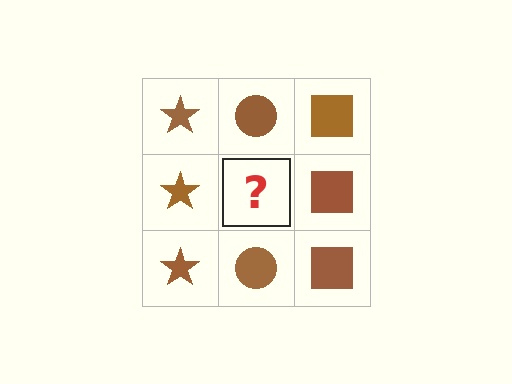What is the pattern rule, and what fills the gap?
The rule is that each column has a consistent shape. The gap should be filled with a brown circle.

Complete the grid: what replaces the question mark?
The question mark should be replaced with a brown circle.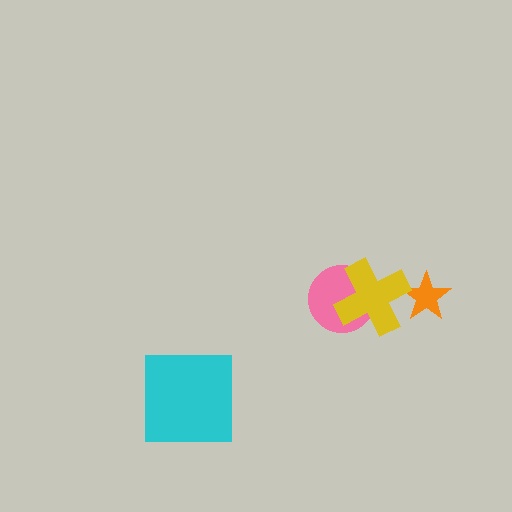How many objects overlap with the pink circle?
1 object overlaps with the pink circle.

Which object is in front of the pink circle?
The yellow cross is in front of the pink circle.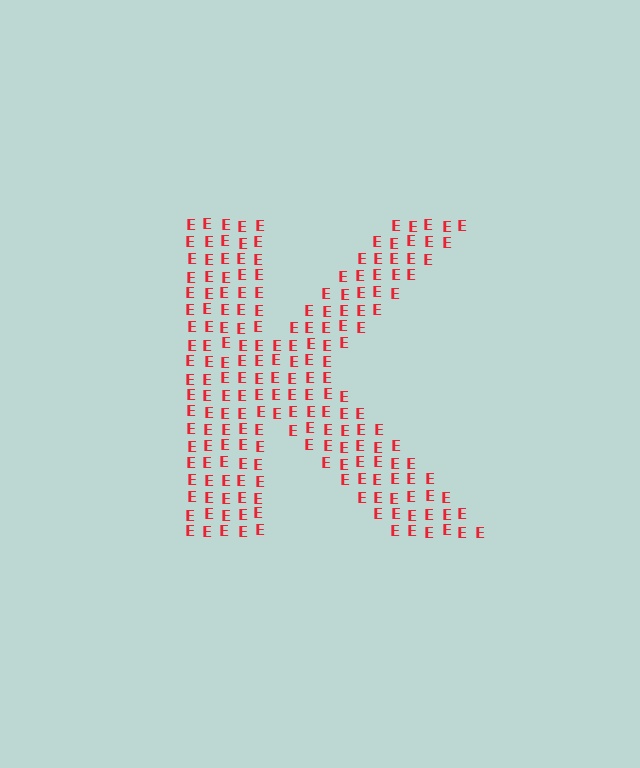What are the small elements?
The small elements are letter E's.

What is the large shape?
The large shape is the letter K.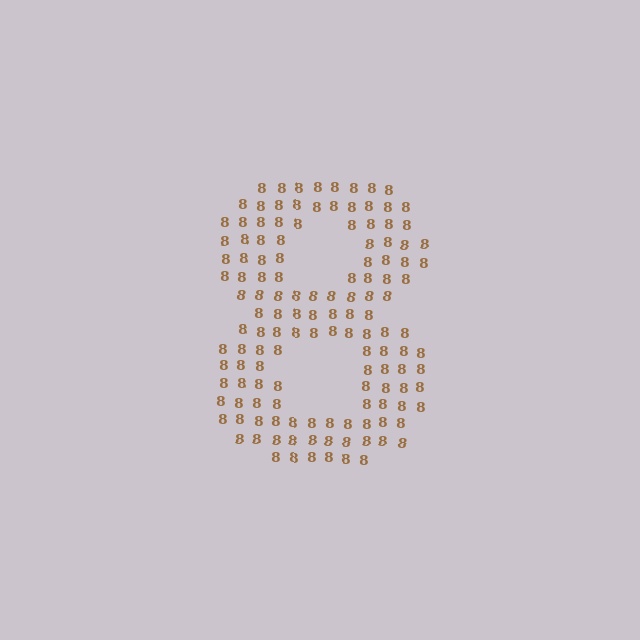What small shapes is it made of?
It is made of small digit 8's.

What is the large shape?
The large shape is the digit 8.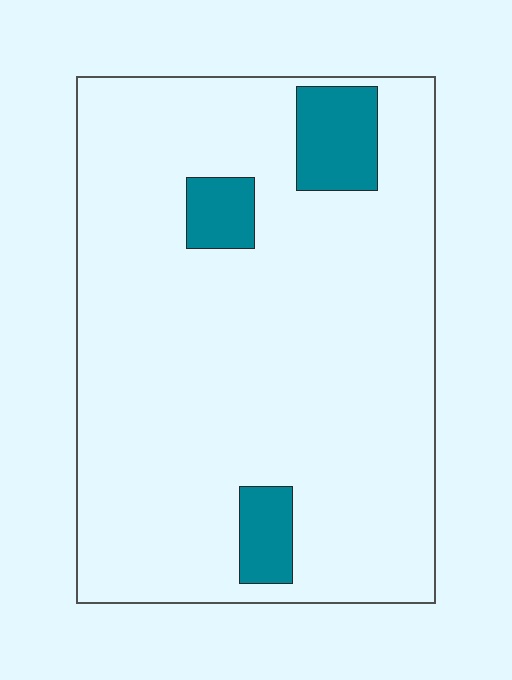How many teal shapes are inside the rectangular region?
3.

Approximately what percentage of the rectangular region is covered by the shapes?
Approximately 10%.